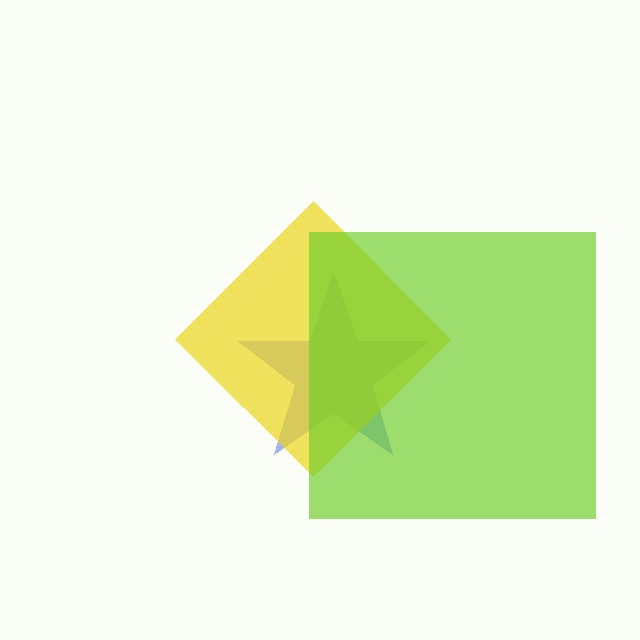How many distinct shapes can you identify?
There are 3 distinct shapes: a blue star, a yellow diamond, a lime square.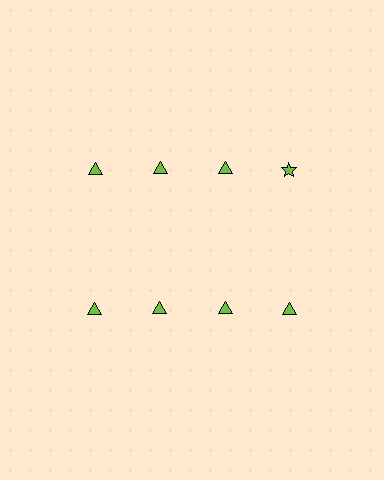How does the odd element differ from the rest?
It has a different shape: star instead of triangle.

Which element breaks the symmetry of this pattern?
The lime star in the top row, second from right column breaks the symmetry. All other shapes are lime triangles.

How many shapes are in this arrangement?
There are 8 shapes arranged in a grid pattern.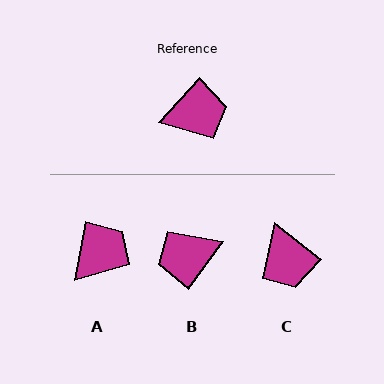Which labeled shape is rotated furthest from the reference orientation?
B, about 174 degrees away.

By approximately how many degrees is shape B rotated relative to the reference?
Approximately 174 degrees clockwise.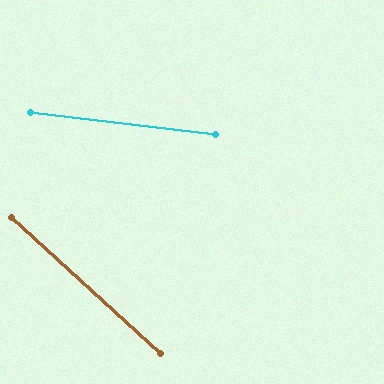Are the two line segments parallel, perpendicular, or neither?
Neither parallel nor perpendicular — they differ by about 36°.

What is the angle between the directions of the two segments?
Approximately 36 degrees.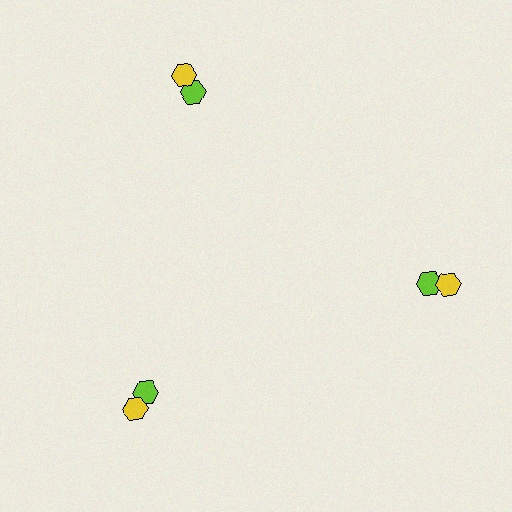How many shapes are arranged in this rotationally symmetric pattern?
There are 6 shapes, arranged in 3 groups of 2.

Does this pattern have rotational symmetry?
Yes, this pattern has 3-fold rotational symmetry. It looks the same after rotating 120 degrees around the center.